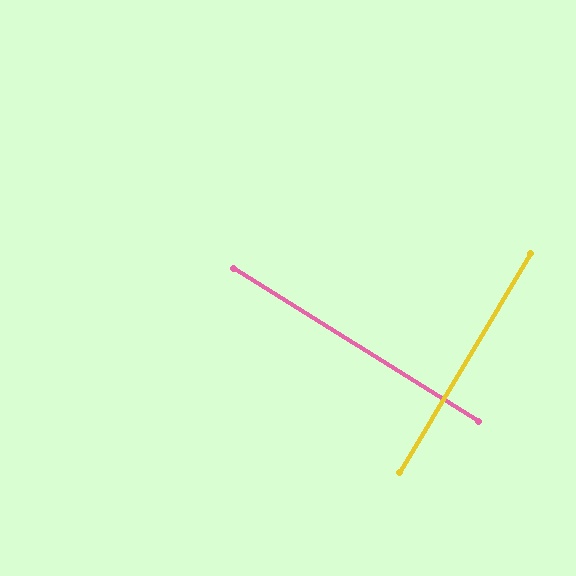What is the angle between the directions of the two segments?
Approximately 89 degrees.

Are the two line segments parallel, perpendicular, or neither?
Perpendicular — they meet at approximately 89°.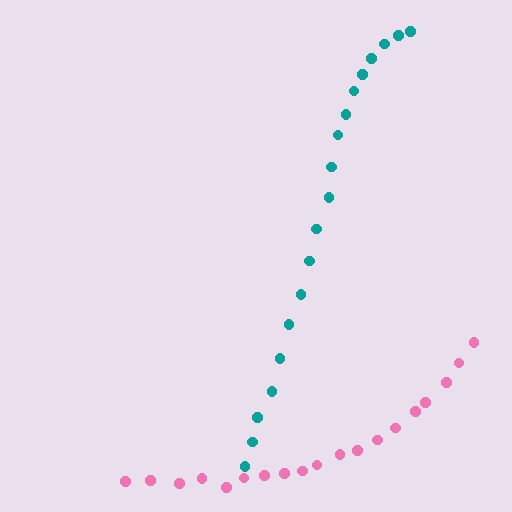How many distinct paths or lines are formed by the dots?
There are 2 distinct paths.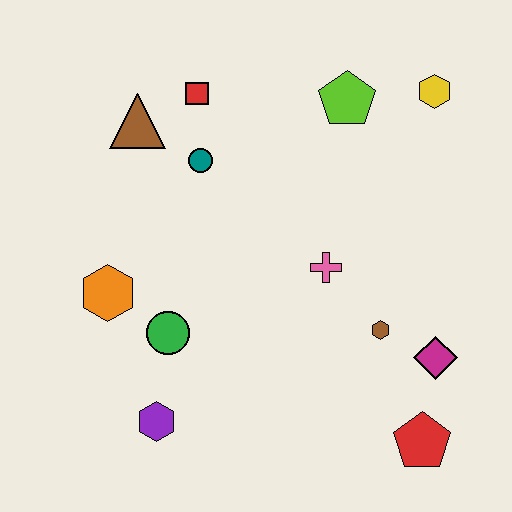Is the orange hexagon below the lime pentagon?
Yes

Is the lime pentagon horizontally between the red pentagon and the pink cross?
Yes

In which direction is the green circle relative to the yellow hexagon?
The green circle is to the left of the yellow hexagon.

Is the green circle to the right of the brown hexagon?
No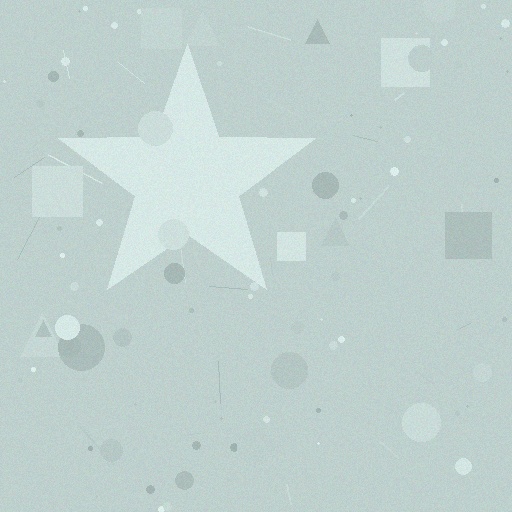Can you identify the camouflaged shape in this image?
The camouflaged shape is a star.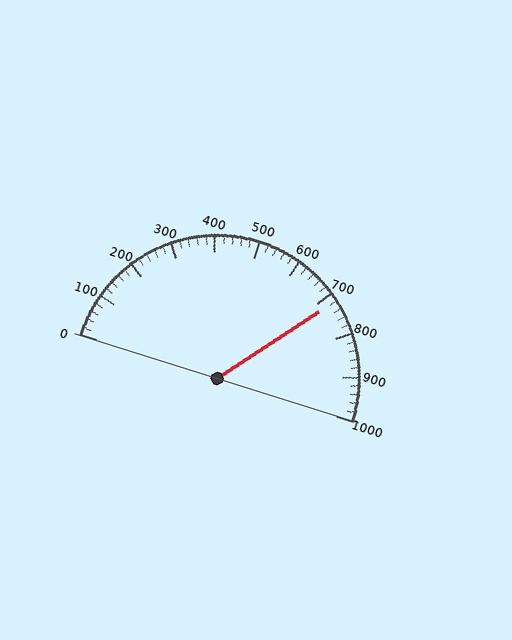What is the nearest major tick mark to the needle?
The nearest major tick mark is 700.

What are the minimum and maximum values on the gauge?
The gauge ranges from 0 to 1000.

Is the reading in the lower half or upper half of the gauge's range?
The reading is in the upper half of the range (0 to 1000).